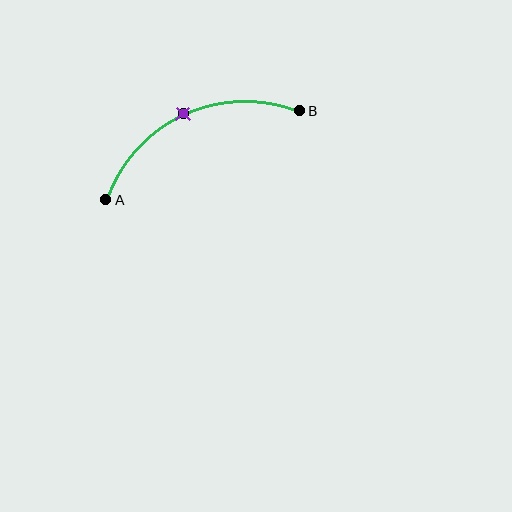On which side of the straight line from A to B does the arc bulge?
The arc bulges above the straight line connecting A and B.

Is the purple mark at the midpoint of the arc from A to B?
Yes. The purple mark lies on the arc at equal arc-length from both A and B — it is the arc midpoint.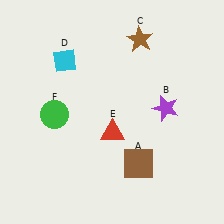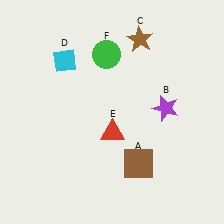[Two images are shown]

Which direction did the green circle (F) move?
The green circle (F) moved up.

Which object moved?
The green circle (F) moved up.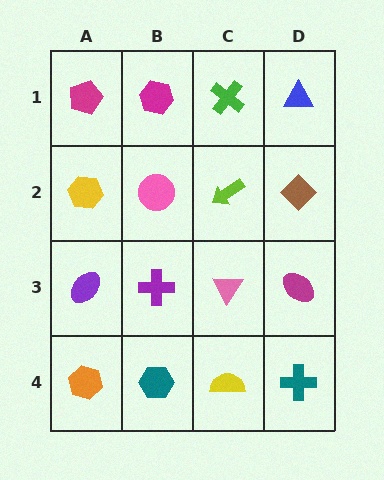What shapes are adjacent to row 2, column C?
A green cross (row 1, column C), a pink triangle (row 3, column C), a pink circle (row 2, column B), a brown diamond (row 2, column D).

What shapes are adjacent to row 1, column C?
A lime arrow (row 2, column C), a magenta hexagon (row 1, column B), a blue triangle (row 1, column D).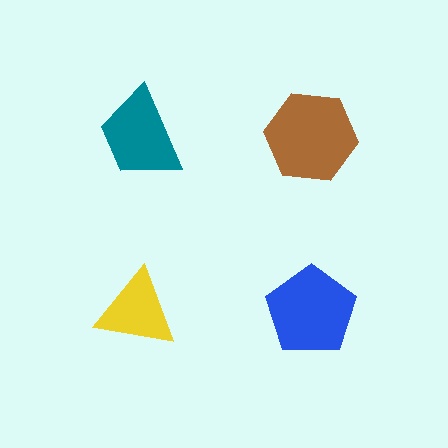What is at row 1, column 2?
A brown hexagon.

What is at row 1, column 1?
A teal trapezoid.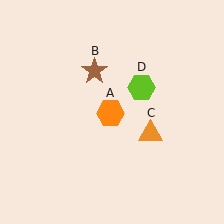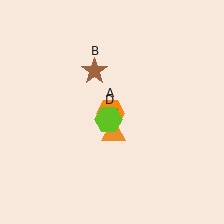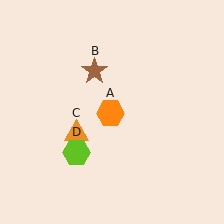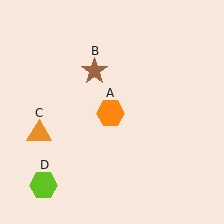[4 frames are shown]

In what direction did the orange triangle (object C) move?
The orange triangle (object C) moved left.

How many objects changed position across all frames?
2 objects changed position: orange triangle (object C), lime hexagon (object D).